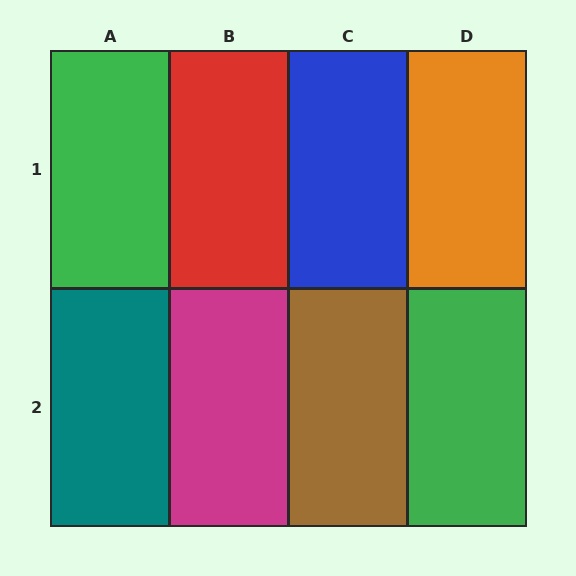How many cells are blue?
1 cell is blue.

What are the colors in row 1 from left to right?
Green, red, blue, orange.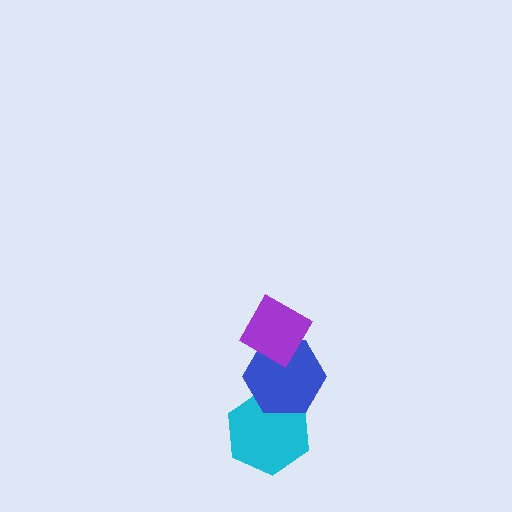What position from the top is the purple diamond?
The purple diamond is 1st from the top.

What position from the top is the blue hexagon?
The blue hexagon is 2nd from the top.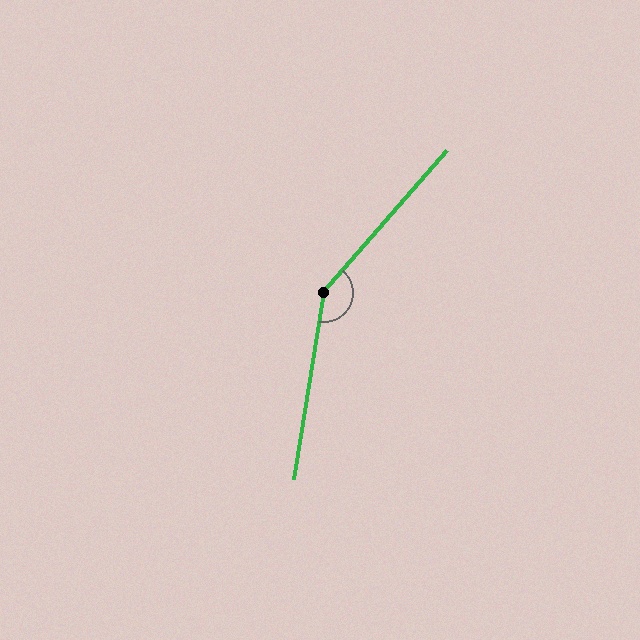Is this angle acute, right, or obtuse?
It is obtuse.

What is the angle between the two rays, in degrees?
Approximately 148 degrees.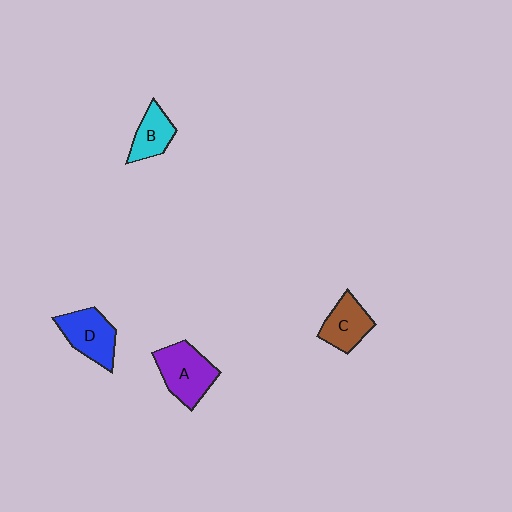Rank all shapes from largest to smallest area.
From largest to smallest: A (purple), D (blue), C (brown), B (cyan).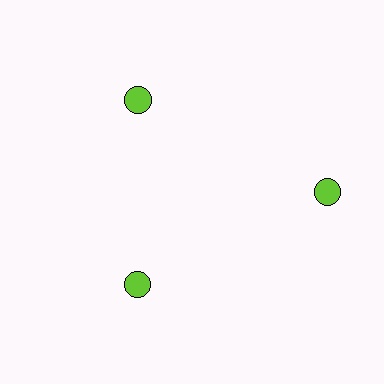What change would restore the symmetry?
The symmetry would be restored by moving it inward, back onto the ring so that all 3 circles sit at equal angles and equal distance from the center.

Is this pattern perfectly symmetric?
No. The 3 lime circles are arranged in a ring, but one element near the 3 o'clock position is pushed outward from the center, breaking the 3-fold rotational symmetry.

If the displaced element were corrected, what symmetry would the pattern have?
It would have 3-fold rotational symmetry — the pattern would map onto itself every 120 degrees.